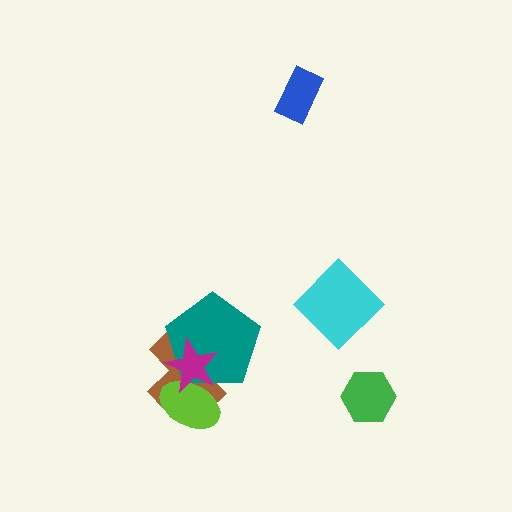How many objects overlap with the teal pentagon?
3 objects overlap with the teal pentagon.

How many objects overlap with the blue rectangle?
0 objects overlap with the blue rectangle.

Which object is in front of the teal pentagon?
The magenta star is in front of the teal pentagon.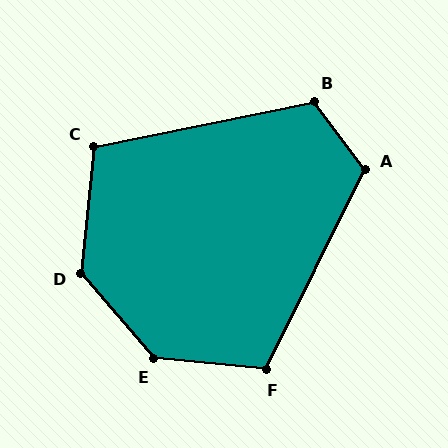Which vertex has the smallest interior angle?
C, at approximately 107 degrees.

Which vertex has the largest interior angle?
E, at approximately 136 degrees.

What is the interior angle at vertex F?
Approximately 111 degrees (obtuse).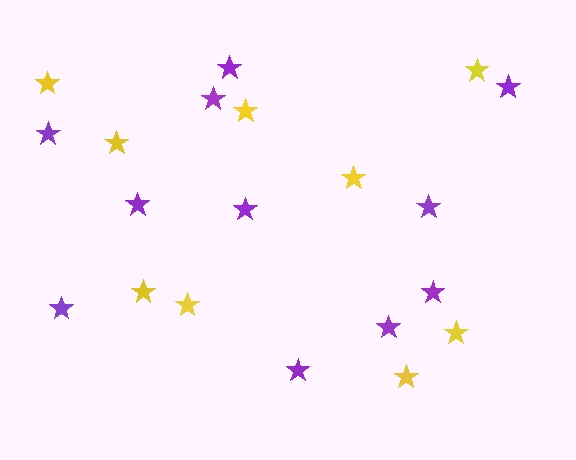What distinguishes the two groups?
There are 2 groups: one group of yellow stars (9) and one group of purple stars (11).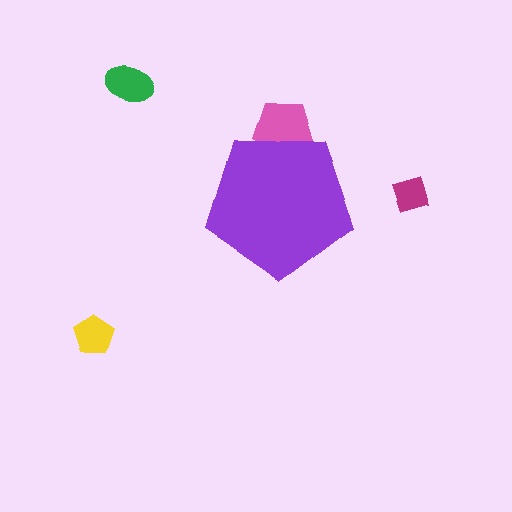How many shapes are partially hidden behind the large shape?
1 shape is partially hidden.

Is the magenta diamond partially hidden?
No, the magenta diamond is fully visible.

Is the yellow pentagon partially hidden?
No, the yellow pentagon is fully visible.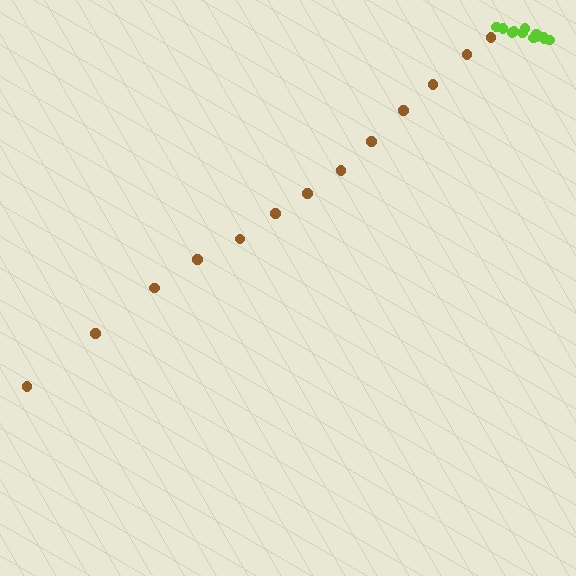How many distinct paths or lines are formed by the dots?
There are 2 distinct paths.